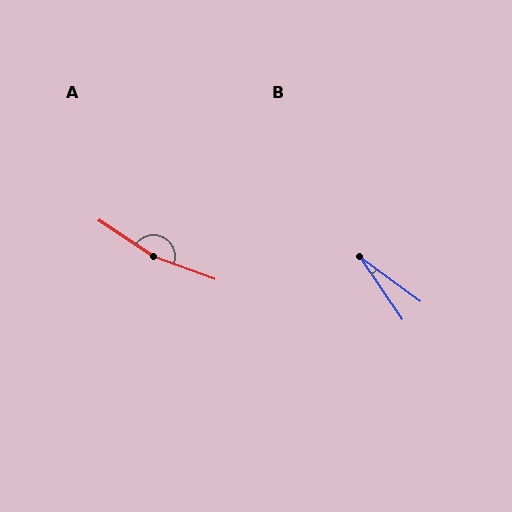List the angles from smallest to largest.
B (20°), A (167°).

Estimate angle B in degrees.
Approximately 20 degrees.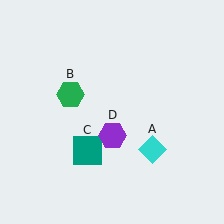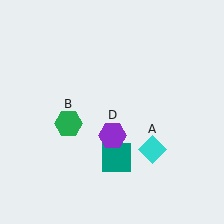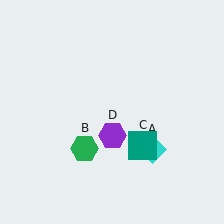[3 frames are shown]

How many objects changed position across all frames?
2 objects changed position: green hexagon (object B), teal square (object C).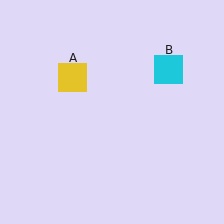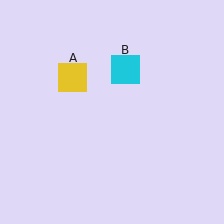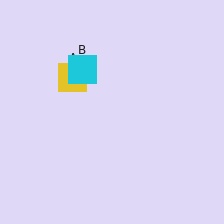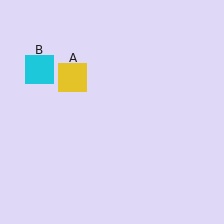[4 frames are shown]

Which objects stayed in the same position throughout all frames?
Yellow square (object A) remained stationary.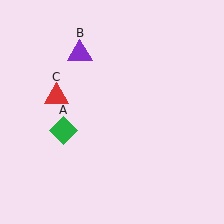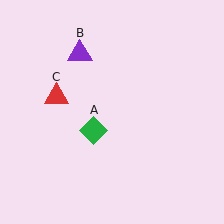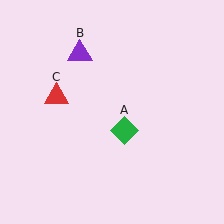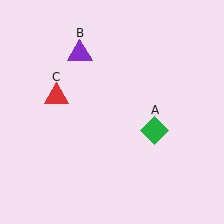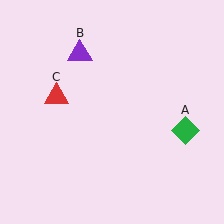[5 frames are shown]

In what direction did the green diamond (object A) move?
The green diamond (object A) moved right.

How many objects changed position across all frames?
1 object changed position: green diamond (object A).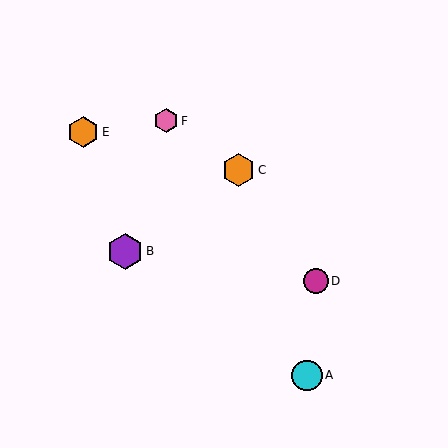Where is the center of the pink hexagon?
The center of the pink hexagon is at (166, 121).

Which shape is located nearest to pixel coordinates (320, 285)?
The magenta circle (labeled D) at (316, 281) is nearest to that location.